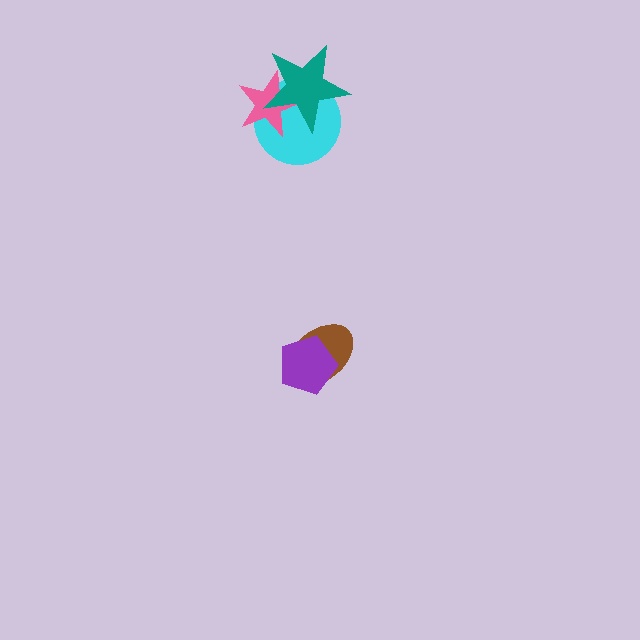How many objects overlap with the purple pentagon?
1 object overlaps with the purple pentagon.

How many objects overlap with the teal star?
2 objects overlap with the teal star.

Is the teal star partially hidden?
No, no other shape covers it.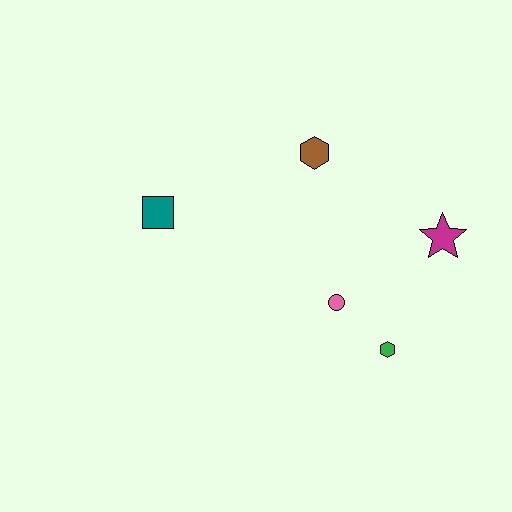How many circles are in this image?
There is 1 circle.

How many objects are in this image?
There are 5 objects.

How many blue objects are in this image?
There are no blue objects.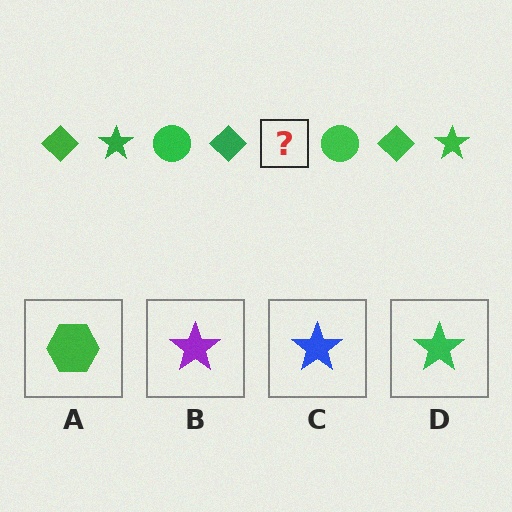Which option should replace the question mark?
Option D.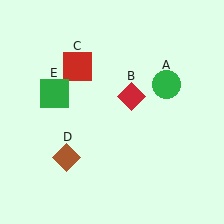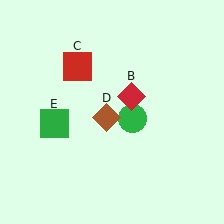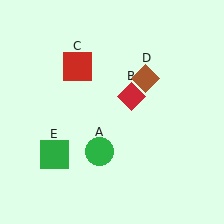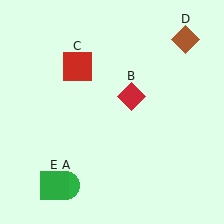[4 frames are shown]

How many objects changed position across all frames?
3 objects changed position: green circle (object A), brown diamond (object D), green square (object E).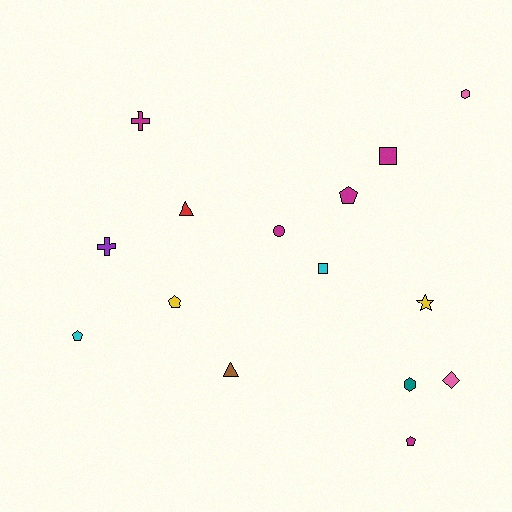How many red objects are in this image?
There is 1 red object.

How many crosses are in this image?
There are 2 crosses.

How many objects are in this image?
There are 15 objects.